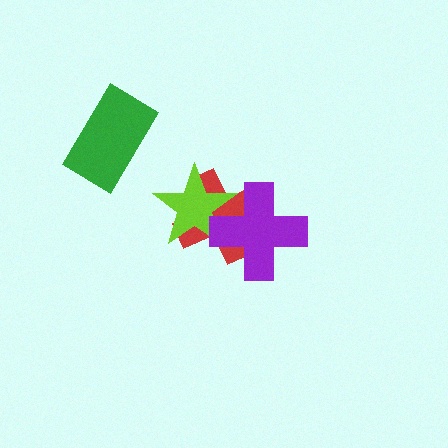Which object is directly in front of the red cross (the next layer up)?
The lime star is directly in front of the red cross.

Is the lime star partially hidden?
Yes, it is partially covered by another shape.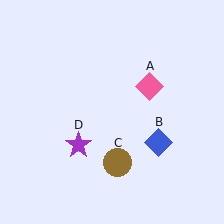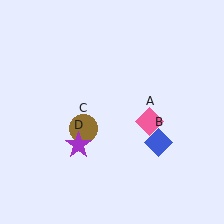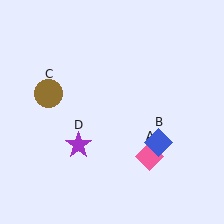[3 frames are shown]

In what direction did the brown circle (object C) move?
The brown circle (object C) moved up and to the left.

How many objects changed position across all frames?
2 objects changed position: pink diamond (object A), brown circle (object C).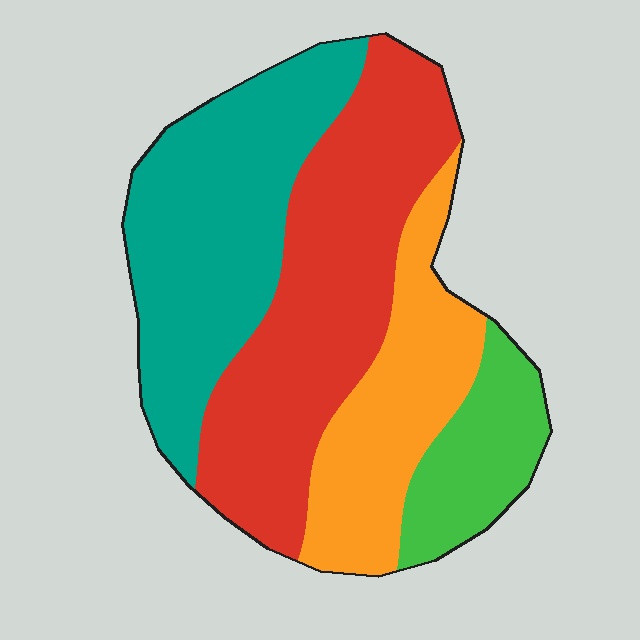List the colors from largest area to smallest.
From largest to smallest: red, teal, orange, green.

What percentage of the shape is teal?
Teal covers 31% of the shape.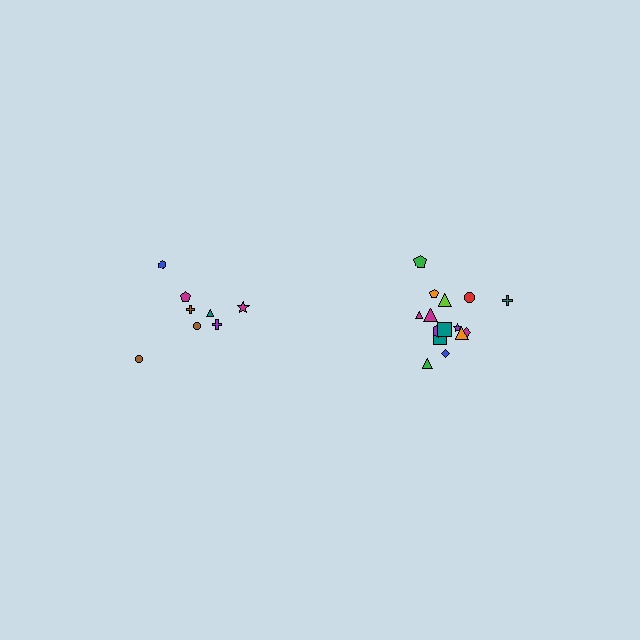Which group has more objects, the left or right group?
The right group.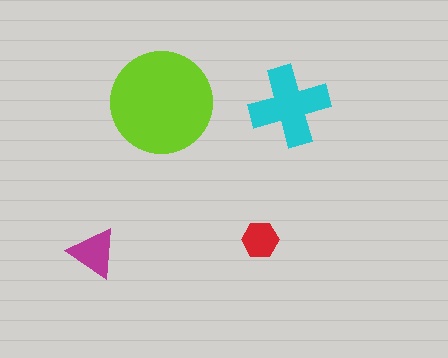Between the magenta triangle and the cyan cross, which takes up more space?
The cyan cross.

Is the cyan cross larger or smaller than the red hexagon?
Larger.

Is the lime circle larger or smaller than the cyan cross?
Larger.